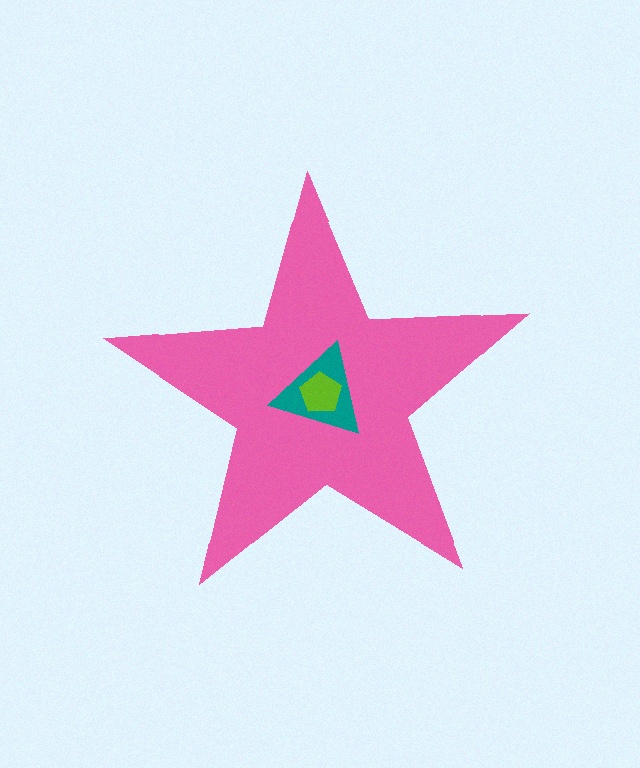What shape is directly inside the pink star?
The teal triangle.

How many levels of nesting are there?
3.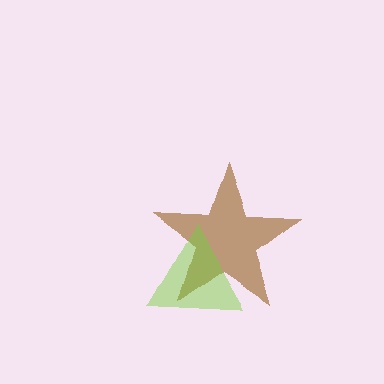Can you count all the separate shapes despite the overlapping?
Yes, there are 2 separate shapes.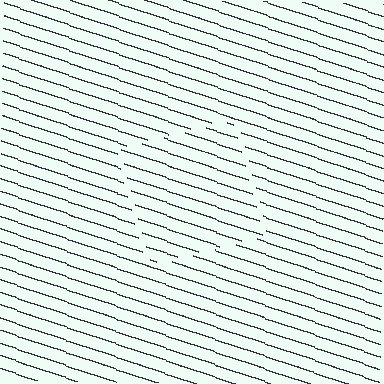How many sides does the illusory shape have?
4 sides — the line-ends trace a square.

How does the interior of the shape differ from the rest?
The interior of the shape contains the same grating, shifted by half a period — the contour is defined by the phase discontinuity where line-ends from the inner and outer gratings abut.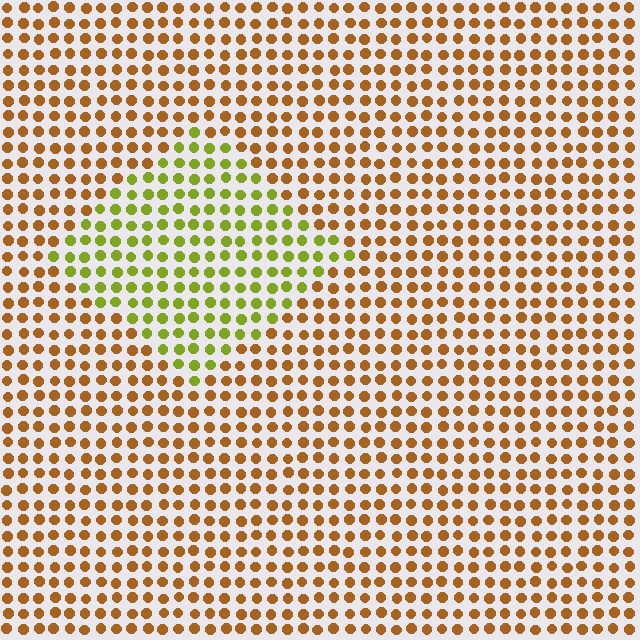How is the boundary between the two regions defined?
The boundary is defined purely by a slight shift in hue (about 48 degrees). Spacing, size, and orientation are identical on both sides.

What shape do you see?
I see a diamond.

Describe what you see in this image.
The image is filled with small brown elements in a uniform arrangement. A diamond-shaped region is visible where the elements are tinted to a slightly different hue, forming a subtle color boundary.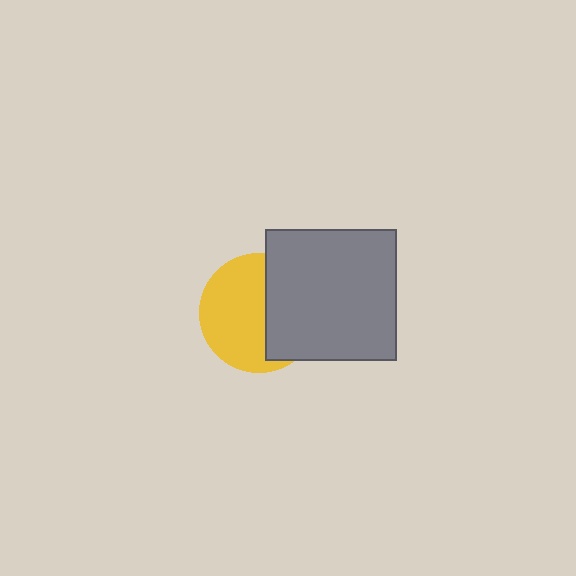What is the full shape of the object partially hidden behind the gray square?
The partially hidden object is a yellow circle.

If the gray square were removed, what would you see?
You would see the complete yellow circle.